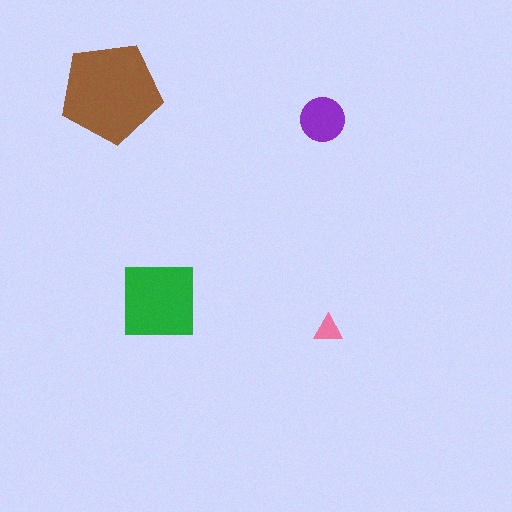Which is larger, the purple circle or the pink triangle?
The purple circle.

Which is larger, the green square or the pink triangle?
The green square.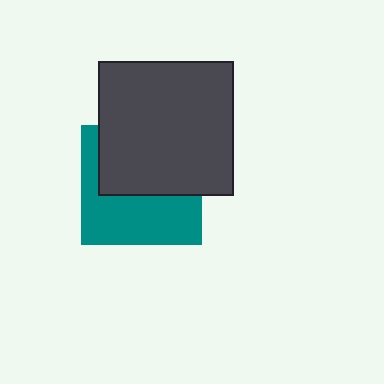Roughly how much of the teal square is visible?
About half of it is visible (roughly 49%).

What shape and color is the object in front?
The object in front is a dark gray square.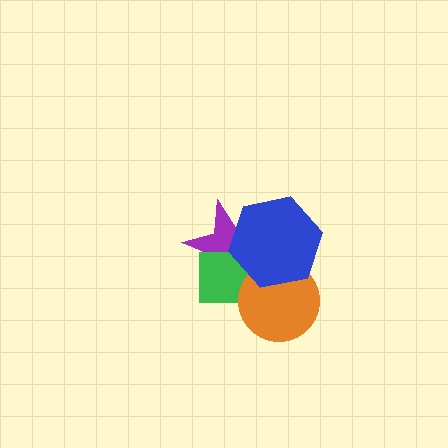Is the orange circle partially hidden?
Yes, it is partially covered by another shape.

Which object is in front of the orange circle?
The blue hexagon is in front of the orange circle.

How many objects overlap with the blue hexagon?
3 objects overlap with the blue hexagon.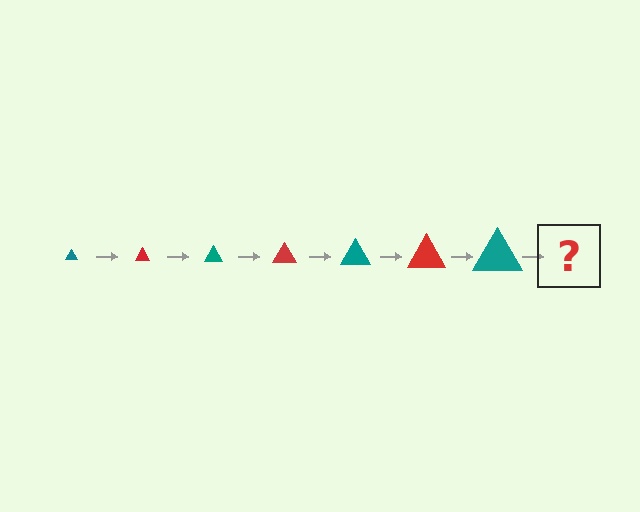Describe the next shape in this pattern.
It should be a red triangle, larger than the previous one.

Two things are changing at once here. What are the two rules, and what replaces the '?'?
The two rules are that the triangle grows larger each step and the color cycles through teal and red. The '?' should be a red triangle, larger than the previous one.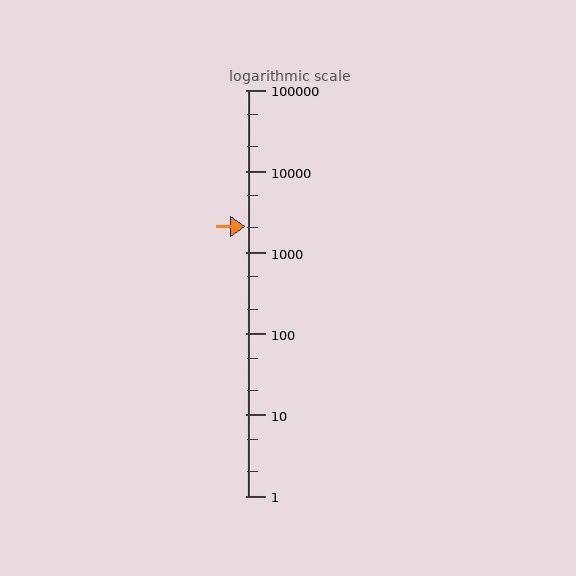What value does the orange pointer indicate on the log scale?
The pointer indicates approximately 2100.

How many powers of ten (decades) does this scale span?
The scale spans 5 decades, from 1 to 100000.